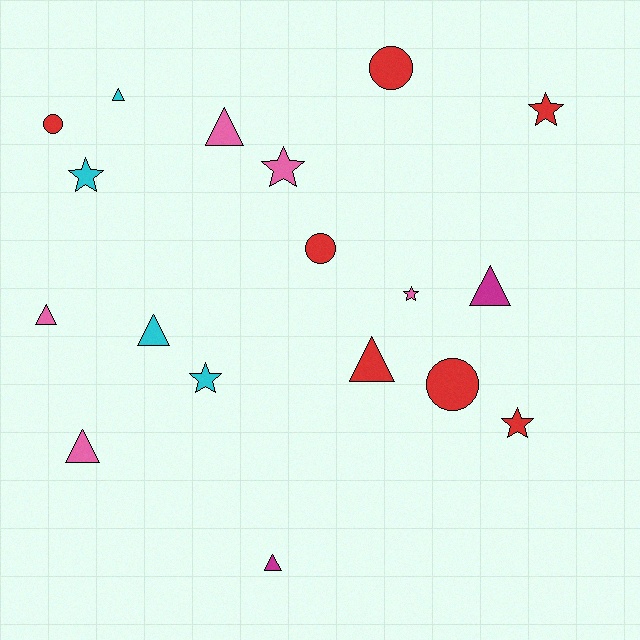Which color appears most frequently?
Red, with 7 objects.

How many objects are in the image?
There are 18 objects.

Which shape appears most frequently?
Triangle, with 8 objects.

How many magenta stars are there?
There are no magenta stars.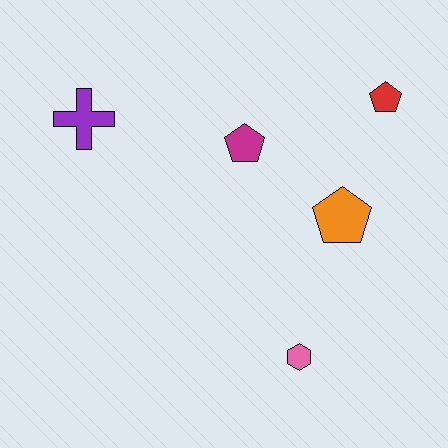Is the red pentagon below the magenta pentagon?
No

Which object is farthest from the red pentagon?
The purple cross is farthest from the red pentagon.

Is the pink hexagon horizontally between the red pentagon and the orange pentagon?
No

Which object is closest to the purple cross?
The magenta pentagon is closest to the purple cross.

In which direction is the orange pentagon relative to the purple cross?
The orange pentagon is to the right of the purple cross.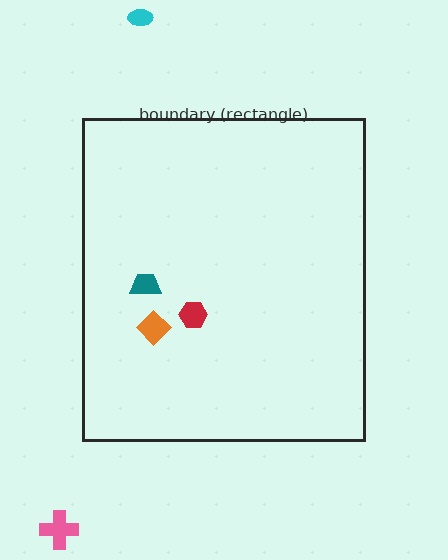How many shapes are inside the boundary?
3 inside, 2 outside.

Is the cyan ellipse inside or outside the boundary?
Outside.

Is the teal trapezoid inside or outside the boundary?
Inside.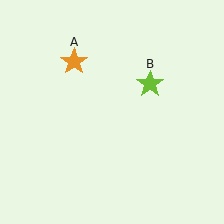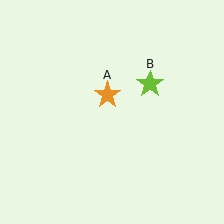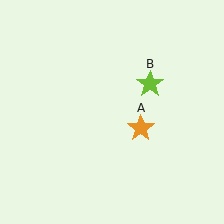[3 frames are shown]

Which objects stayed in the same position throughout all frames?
Lime star (object B) remained stationary.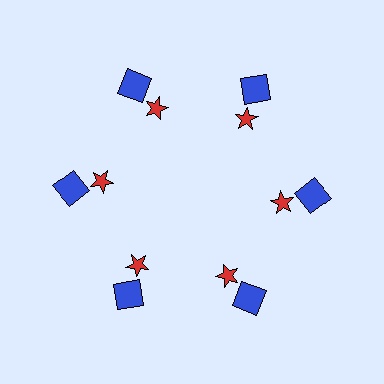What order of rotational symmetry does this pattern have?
This pattern has 6-fold rotational symmetry.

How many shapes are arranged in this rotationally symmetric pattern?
There are 12 shapes, arranged in 6 groups of 2.